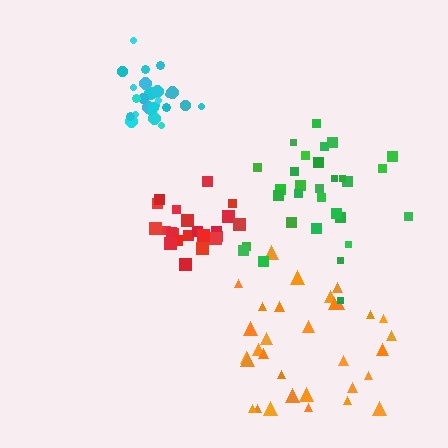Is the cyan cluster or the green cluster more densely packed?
Cyan.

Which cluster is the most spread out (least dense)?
Orange.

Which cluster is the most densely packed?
Cyan.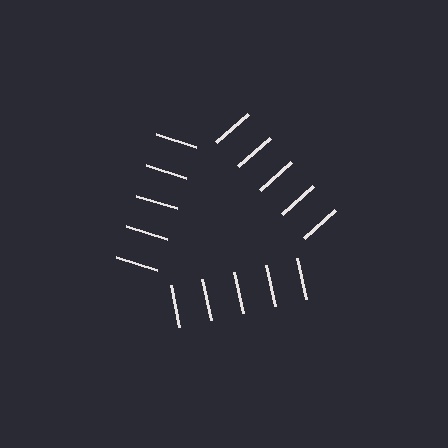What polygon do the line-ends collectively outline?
An illusory triangle — the line segments terminate on its edges but no continuous stroke is drawn.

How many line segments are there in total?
15 — 5 along each of the 3 edges.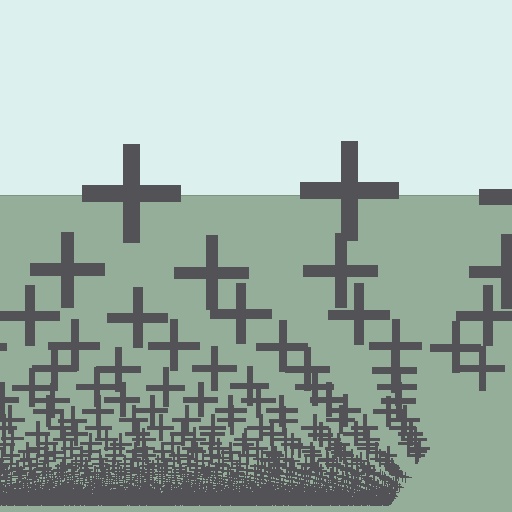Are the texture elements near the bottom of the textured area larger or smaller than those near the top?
Smaller. The gradient is inverted — elements near the bottom are smaller and denser.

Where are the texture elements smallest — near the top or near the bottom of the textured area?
Near the bottom.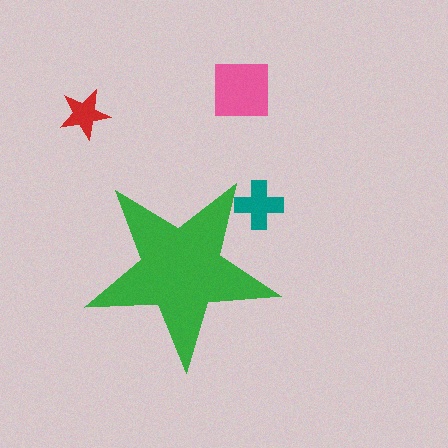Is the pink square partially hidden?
No, the pink square is fully visible.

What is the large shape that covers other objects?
A green star.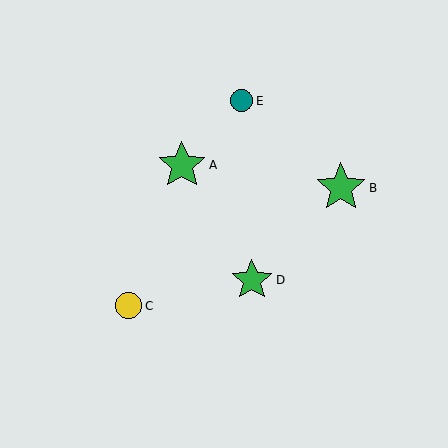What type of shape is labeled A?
Shape A is a green star.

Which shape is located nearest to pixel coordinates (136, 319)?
The yellow circle (labeled C) at (129, 306) is nearest to that location.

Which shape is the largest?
The green star (labeled B) is the largest.